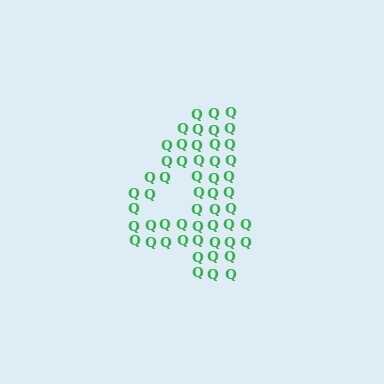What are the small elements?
The small elements are letter Q's.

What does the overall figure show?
The overall figure shows the digit 4.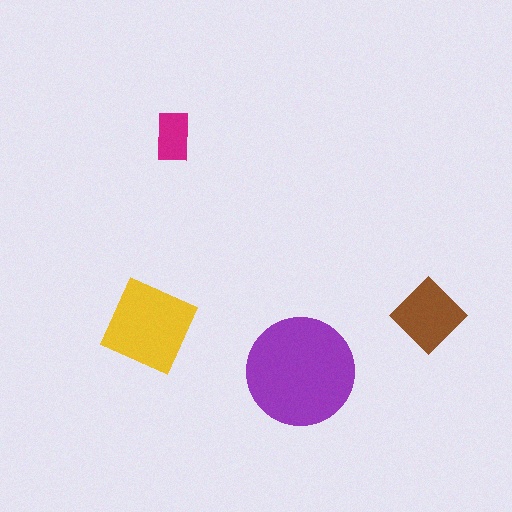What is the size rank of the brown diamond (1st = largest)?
3rd.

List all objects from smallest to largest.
The magenta rectangle, the brown diamond, the yellow square, the purple circle.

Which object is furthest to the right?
The brown diamond is rightmost.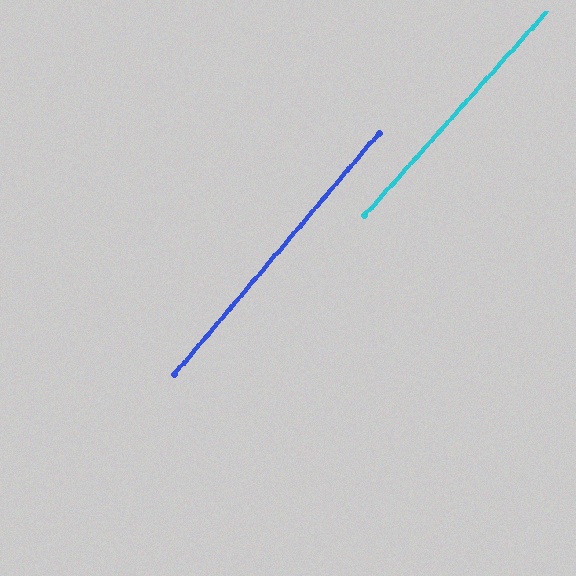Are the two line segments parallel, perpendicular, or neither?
Parallel — their directions differ by only 1.3°.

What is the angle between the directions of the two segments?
Approximately 1 degree.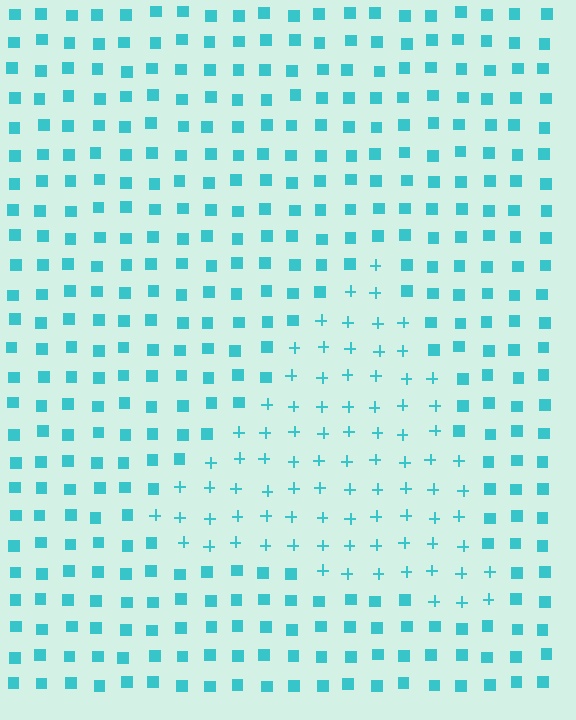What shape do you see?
I see a triangle.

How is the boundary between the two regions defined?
The boundary is defined by a change in element shape: plus signs inside vs. squares outside. All elements share the same color and spacing.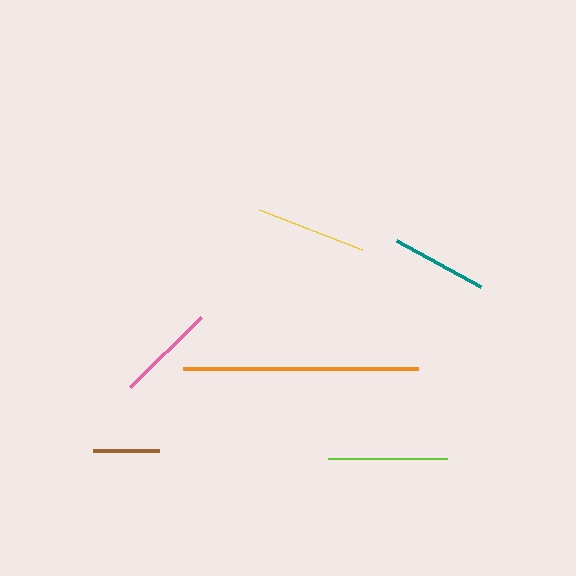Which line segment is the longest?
The orange line is the longest at approximately 234 pixels.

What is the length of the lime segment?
The lime segment is approximately 119 pixels long.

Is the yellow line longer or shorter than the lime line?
The lime line is longer than the yellow line.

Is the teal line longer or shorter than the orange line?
The orange line is longer than the teal line.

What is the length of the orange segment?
The orange segment is approximately 234 pixels long.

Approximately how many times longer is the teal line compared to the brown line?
The teal line is approximately 1.4 times the length of the brown line.